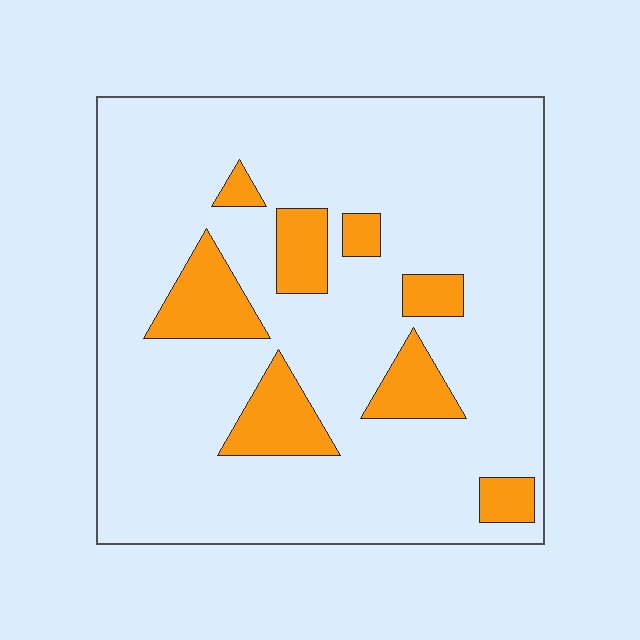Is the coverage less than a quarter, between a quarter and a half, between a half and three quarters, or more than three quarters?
Less than a quarter.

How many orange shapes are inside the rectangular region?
8.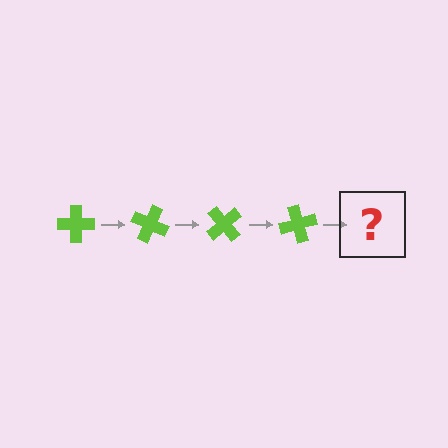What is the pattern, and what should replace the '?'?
The pattern is that the cross rotates 25 degrees each step. The '?' should be a lime cross rotated 100 degrees.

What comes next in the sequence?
The next element should be a lime cross rotated 100 degrees.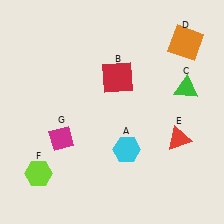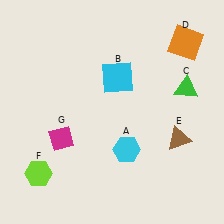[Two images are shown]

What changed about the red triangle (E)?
In Image 1, E is red. In Image 2, it changed to brown.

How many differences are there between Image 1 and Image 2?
There are 2 differences between the two images.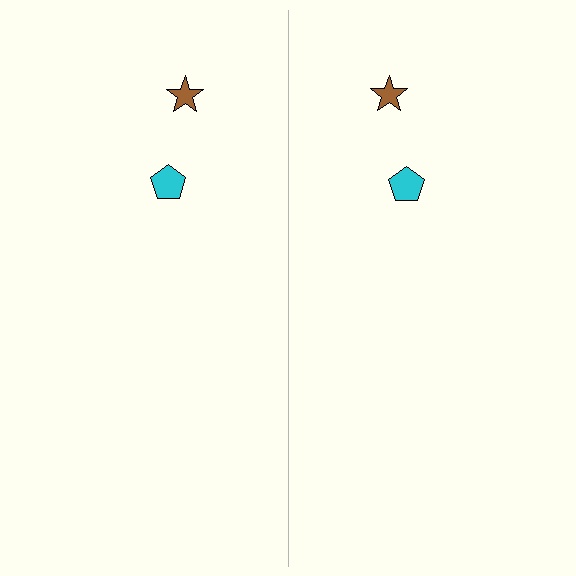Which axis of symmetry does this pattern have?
The pattern has a vertical axis of symmetry running through the center of the image.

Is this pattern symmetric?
Yes, this pattern has bilateral (reflection) symmetry.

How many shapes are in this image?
There are 4 shapes in this image.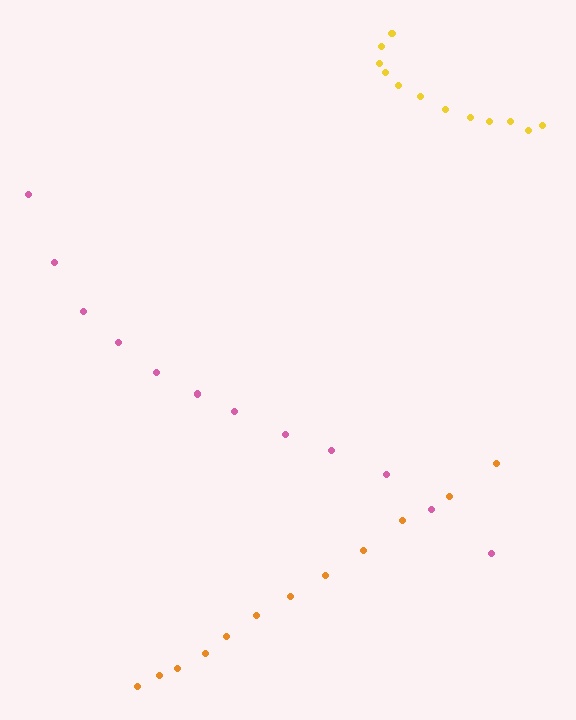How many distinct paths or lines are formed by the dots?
There are 3 distinct paths.